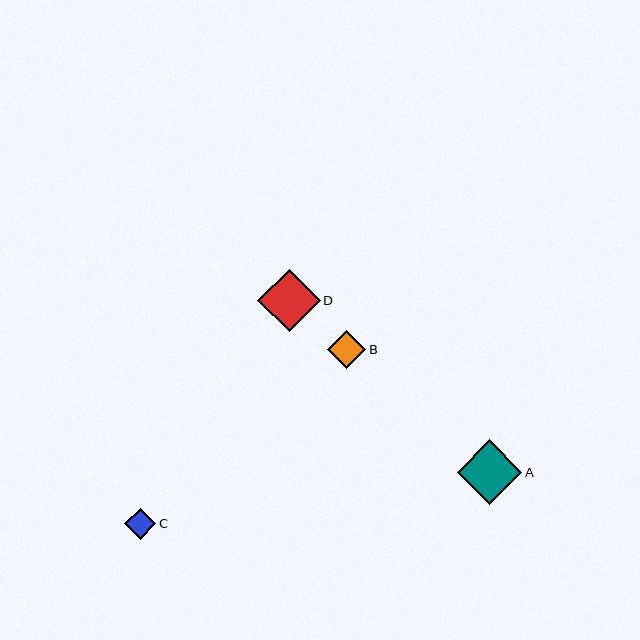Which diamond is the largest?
Diamond A is the largest with a size of approximately 65 pixels.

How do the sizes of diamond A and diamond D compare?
Diamond A and diamond D are approximately the same size.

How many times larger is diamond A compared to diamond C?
Diamond A is approximately 2.1 times the size of diamond C.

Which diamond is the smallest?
Diamond C is the smallest with a size of approximately 31 pixels.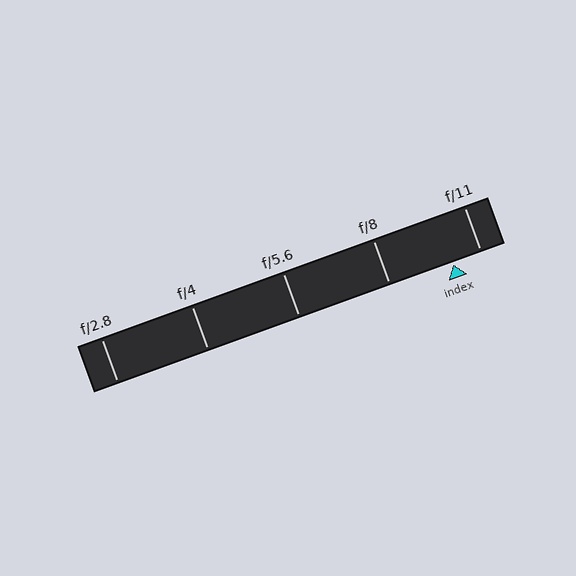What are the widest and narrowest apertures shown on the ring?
The widest aperture shown is f/2.8 and the narrowest is f/11.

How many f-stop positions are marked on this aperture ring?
There are 5 f-stop positions marked.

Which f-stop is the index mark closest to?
The index mark is closest to f/11.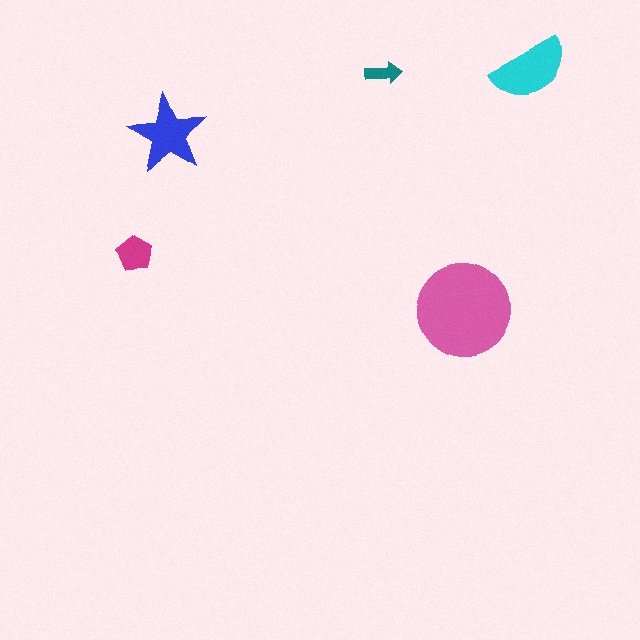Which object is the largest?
The pink circle.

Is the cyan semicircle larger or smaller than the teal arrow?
Larger.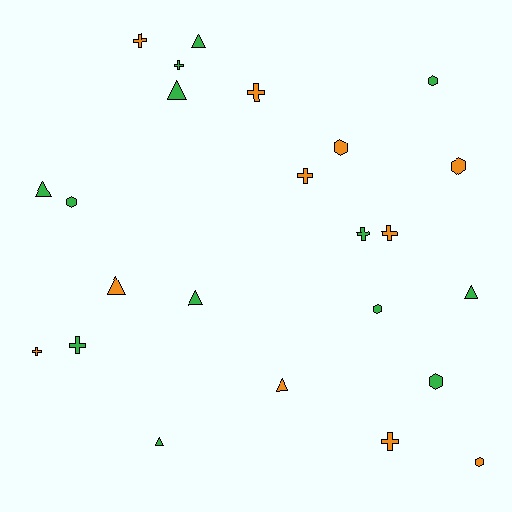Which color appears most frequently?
Green, with 13 objects.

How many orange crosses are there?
There are 6 orange crosses.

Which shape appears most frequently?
Cross, with 9 objects.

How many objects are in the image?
There are 24 objects.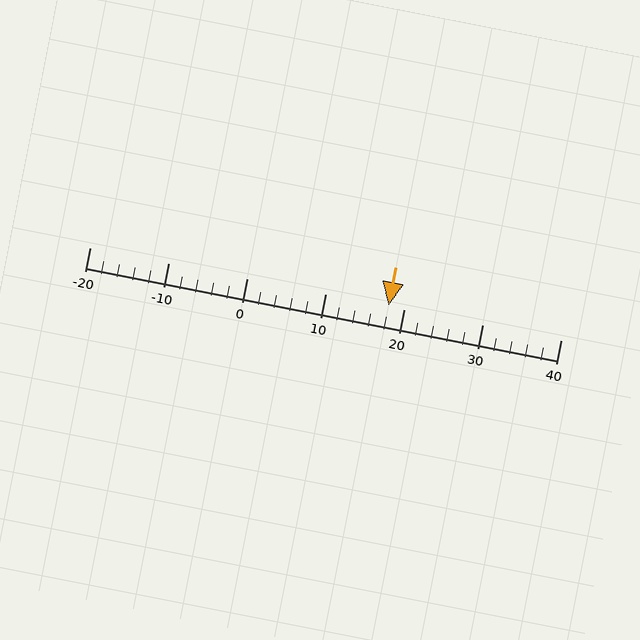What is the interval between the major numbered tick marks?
The major tick marks are spaced 10 units apart.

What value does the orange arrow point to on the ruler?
The orange arrow points to approximately 18.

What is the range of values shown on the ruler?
The ruler shows values from -20 to 40.